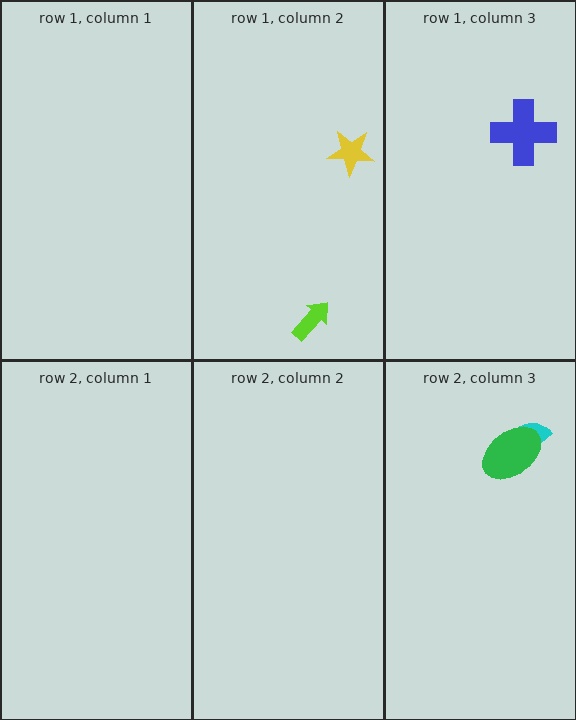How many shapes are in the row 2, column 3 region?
2.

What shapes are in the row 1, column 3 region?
The blue cross.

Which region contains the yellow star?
The row 1, column 2 region.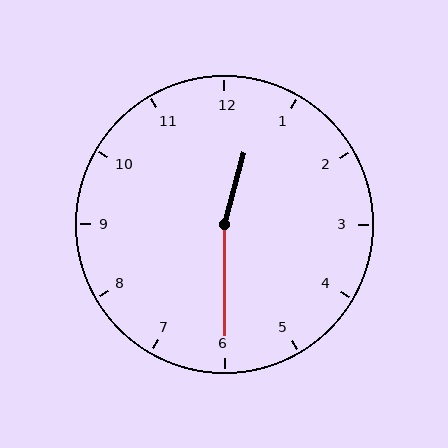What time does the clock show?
12:30.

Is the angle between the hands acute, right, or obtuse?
It is obtuse.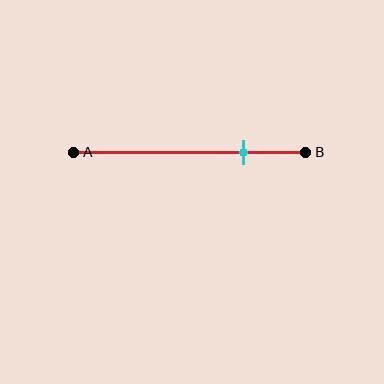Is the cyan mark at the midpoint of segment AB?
No, the mark is at about 75% from A, not at the 50% midpoint.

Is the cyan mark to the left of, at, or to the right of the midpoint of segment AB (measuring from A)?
The cyan mark is to the right of the midpoint of segment AB.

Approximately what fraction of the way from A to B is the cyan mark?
The cyan mark is approximately 75% of the way from A to B.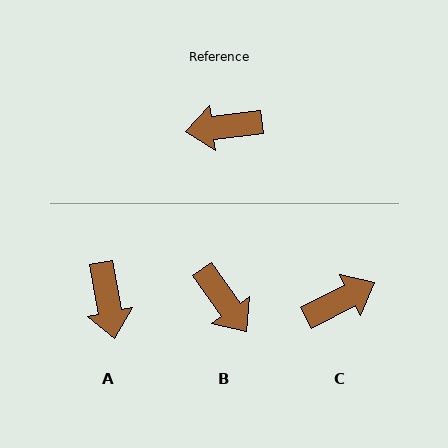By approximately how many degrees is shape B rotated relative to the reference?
Approximately 118 degrees counter-clockwise.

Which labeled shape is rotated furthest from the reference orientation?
C, about 160 degrees away.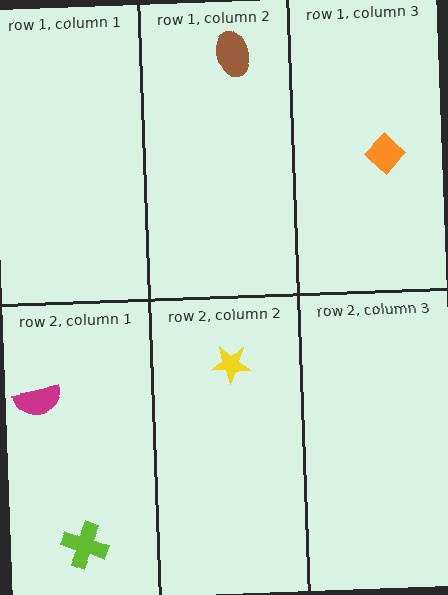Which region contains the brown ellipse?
The row 1, column 2 region.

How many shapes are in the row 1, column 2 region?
1.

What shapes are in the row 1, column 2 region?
The brown ellipse.